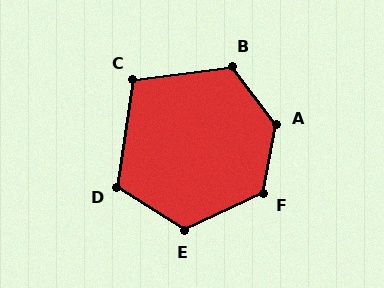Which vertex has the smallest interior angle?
C, at approximately 106 degrees.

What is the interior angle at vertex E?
Approximately 122 degrees (obtuse).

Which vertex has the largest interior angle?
A, at approximately 132 degrees.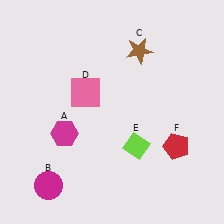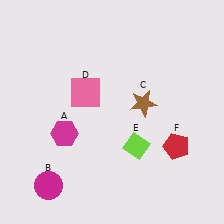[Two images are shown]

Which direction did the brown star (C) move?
The brown star (C) moved down.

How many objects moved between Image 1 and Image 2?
1 object moved between the two images.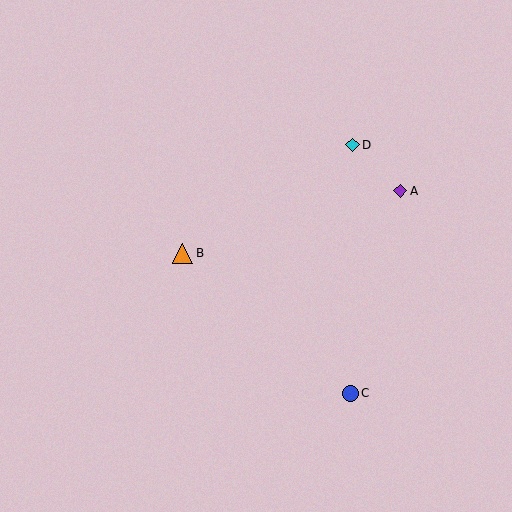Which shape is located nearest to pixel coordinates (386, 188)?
The purple diamond (labeled A) at (400, 191) is nearest to that location.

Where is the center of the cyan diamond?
The center of the cyan diamond is at (352, 145).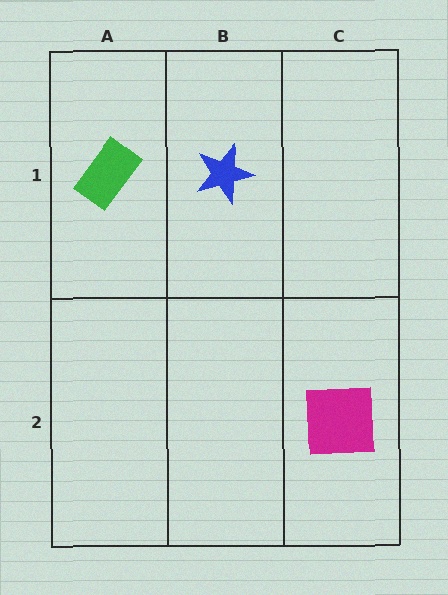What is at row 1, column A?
A green rectangle.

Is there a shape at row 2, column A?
No, that cell is empty.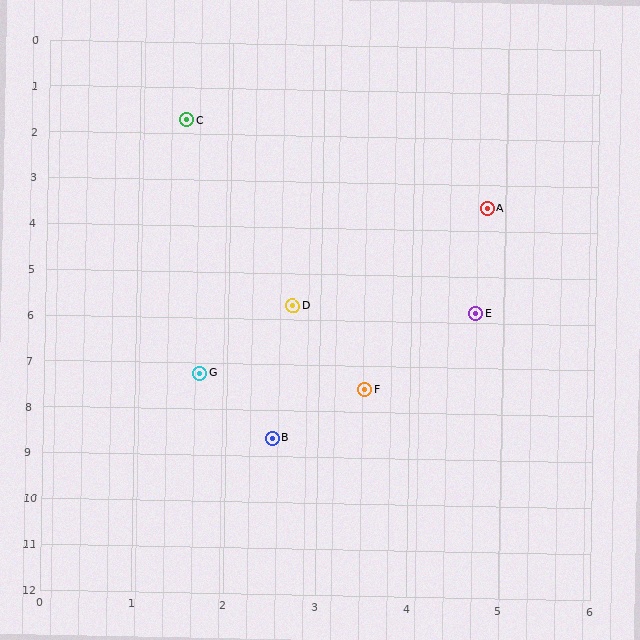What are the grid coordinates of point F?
Point F is at approximately (3.5, 7.5).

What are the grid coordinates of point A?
Point A is at approximately (4.8, 3.5).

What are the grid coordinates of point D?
Point D is at approximately (2.7, 5.7).